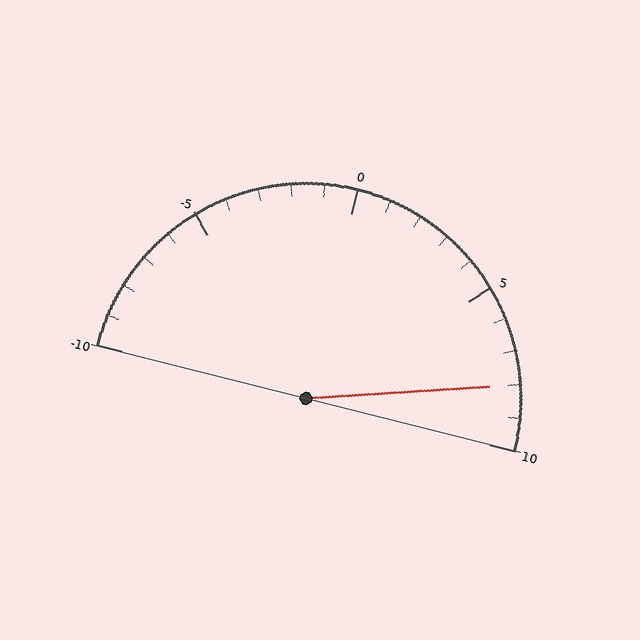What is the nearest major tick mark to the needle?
The nearest major tick mark is 10.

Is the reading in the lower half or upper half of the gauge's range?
The reading is in the upper half of the range (-10 to 10).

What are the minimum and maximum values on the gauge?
The gauge ranges from -10 to 10.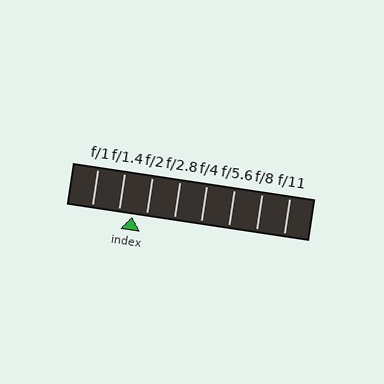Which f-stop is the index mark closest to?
The index mark is closest to f/2.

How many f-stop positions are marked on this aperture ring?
There are 8 f-stop positions marked.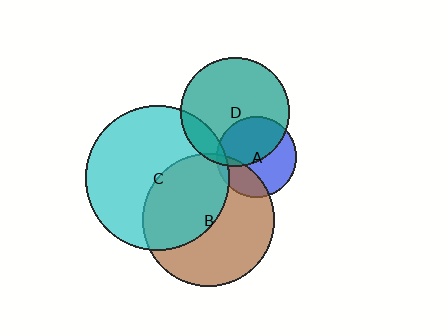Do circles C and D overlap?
Yes.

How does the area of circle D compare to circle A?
Approximately 1.8 times.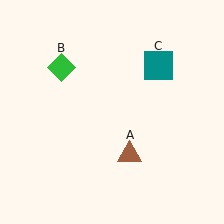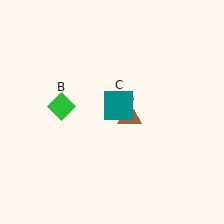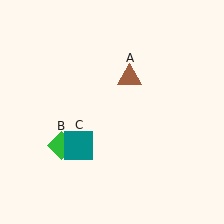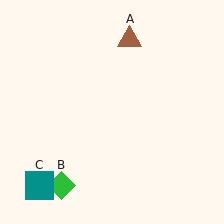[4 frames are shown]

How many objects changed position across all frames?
3 objects changed position: brown triangle (object A), green diamond (object B), teal square (object C).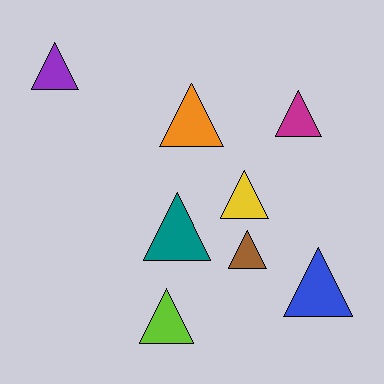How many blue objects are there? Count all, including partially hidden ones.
There is 1 blue object.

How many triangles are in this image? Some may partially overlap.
There are 8 triangles.